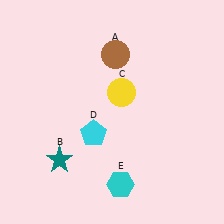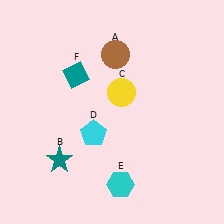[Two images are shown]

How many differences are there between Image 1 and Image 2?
There is 1 difference between the two images.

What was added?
A teal diamond (F) was added in Image 2.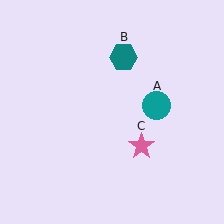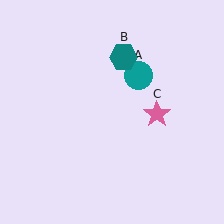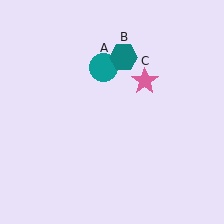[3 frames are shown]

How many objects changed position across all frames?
2 objects changed position: teal circle (object A), pink star (object C).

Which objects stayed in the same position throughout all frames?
Teal hexagon (object B) remained stationary.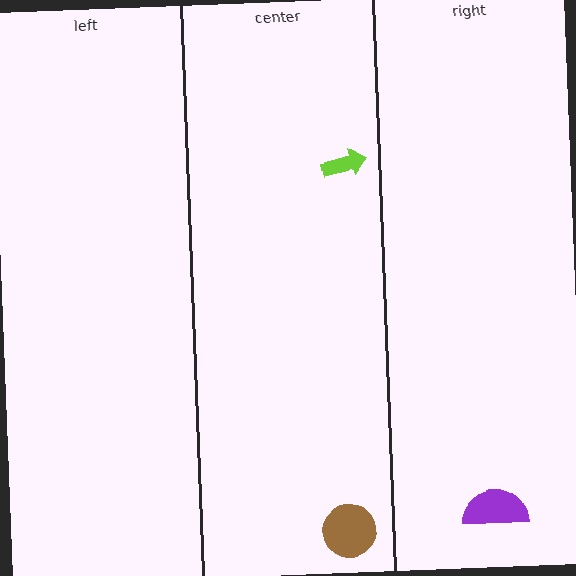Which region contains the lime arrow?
The center region.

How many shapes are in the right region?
1.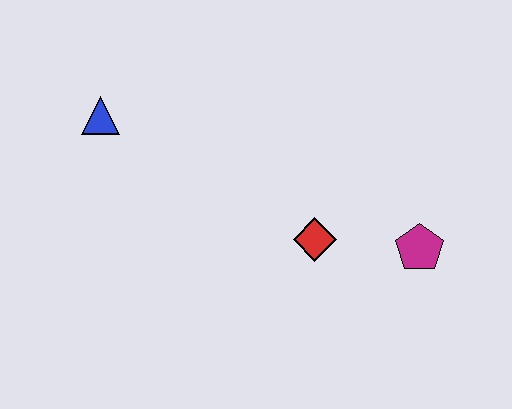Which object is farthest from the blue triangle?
The magenta pentagon is farthest from the blue triangle.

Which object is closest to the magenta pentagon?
The red diamond is closest to the magenta pentagon.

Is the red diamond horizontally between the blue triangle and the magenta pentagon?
Yes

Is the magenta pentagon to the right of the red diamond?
Yes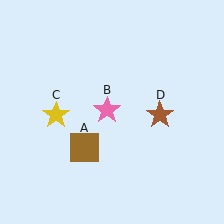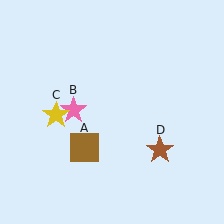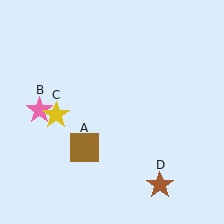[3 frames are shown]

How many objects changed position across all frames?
2 objects changed position: pink star (object B), brown star (object D).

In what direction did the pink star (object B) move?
The pink star (object B) moved left.